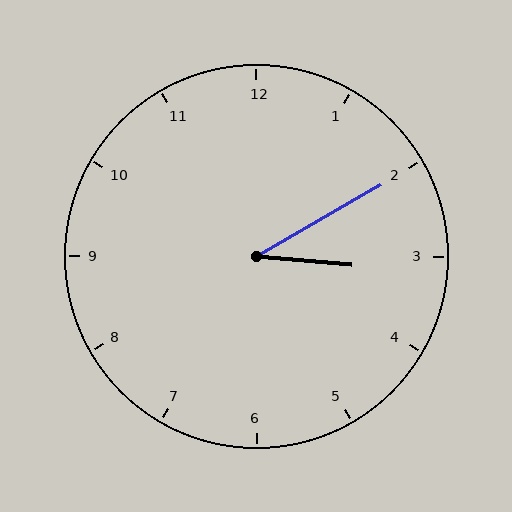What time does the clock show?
3:10.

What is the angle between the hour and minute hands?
Approximately 35 degrees.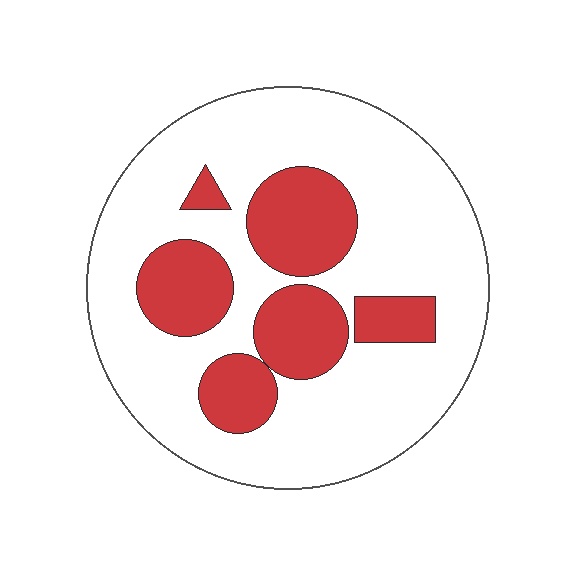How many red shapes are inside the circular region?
6.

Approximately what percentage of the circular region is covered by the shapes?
Approximately 25%.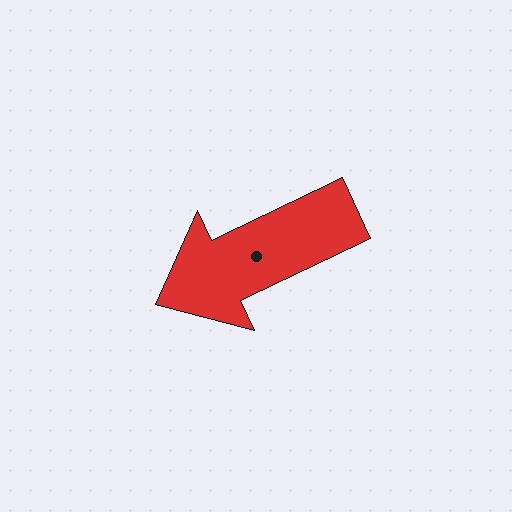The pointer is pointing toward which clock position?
Roughly 8 o'clock.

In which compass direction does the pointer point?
Southwest.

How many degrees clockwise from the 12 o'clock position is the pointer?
Approximately 244 degrees.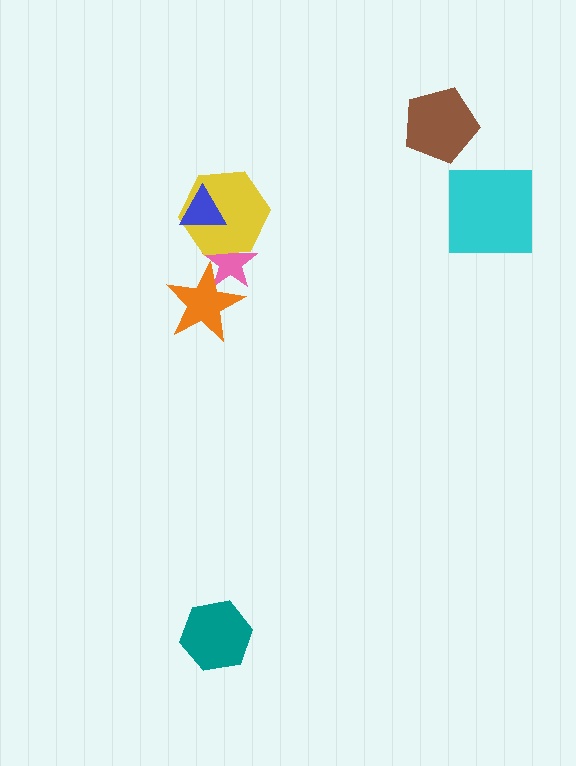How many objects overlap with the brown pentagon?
0 objects overlap with the brown pentagon.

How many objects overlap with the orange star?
1 object overlaps with the orange star.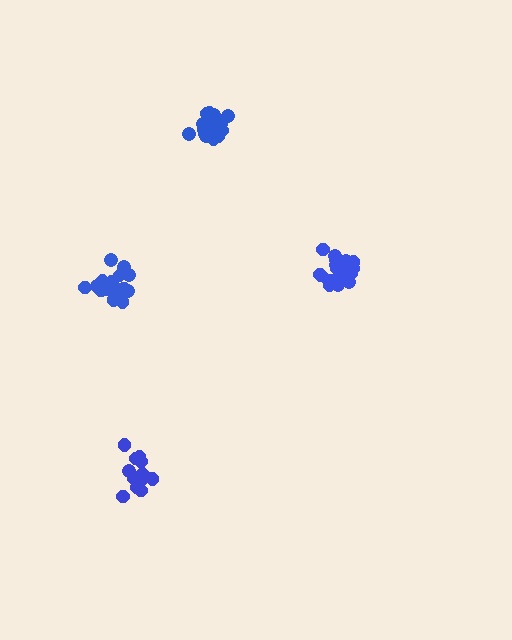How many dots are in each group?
Group 1: 19 dots, Group 2: 16 dots, Group 3: 19 dots, Group 4: 19 dots (73 total).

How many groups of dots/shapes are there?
There are 4 groups.